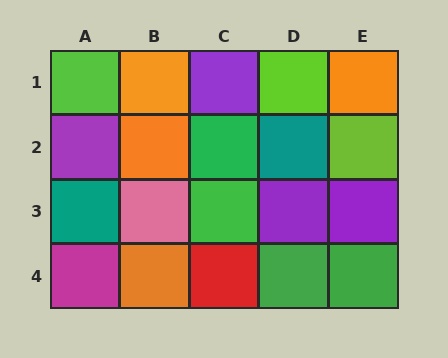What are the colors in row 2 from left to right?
Purple, orange, green, teal, lime.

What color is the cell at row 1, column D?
Lime.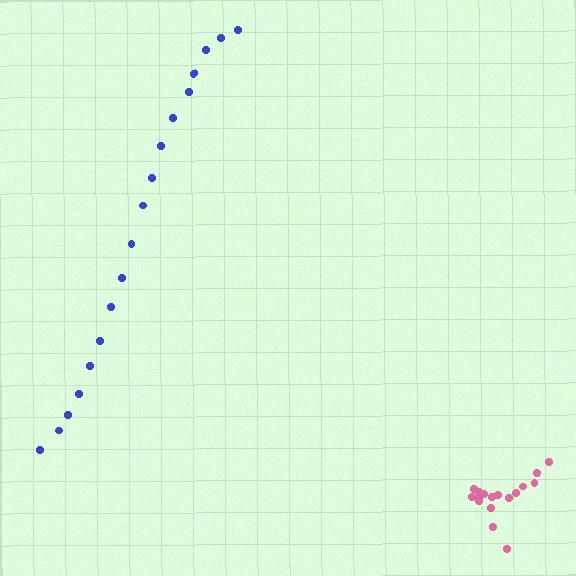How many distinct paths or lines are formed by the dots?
There are 2 distinct paths.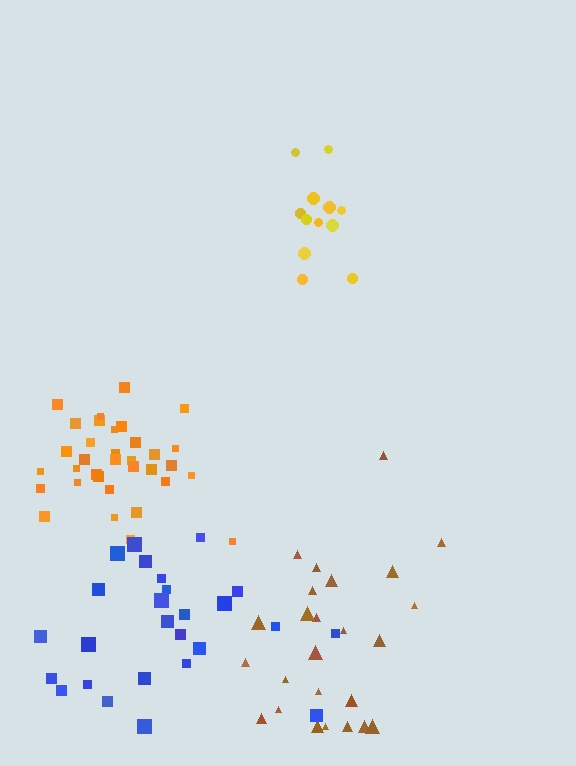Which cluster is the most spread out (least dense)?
Brown.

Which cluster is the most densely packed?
Orange.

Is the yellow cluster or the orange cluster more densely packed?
Orange.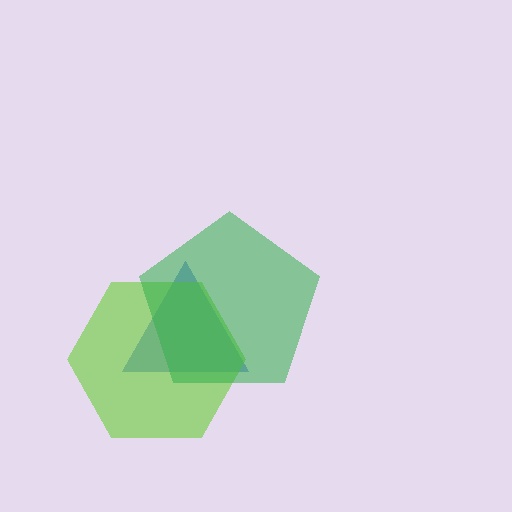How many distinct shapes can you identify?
There are 3 distinct shapes: a blue triangle, a lime hexagon, a green pentagon.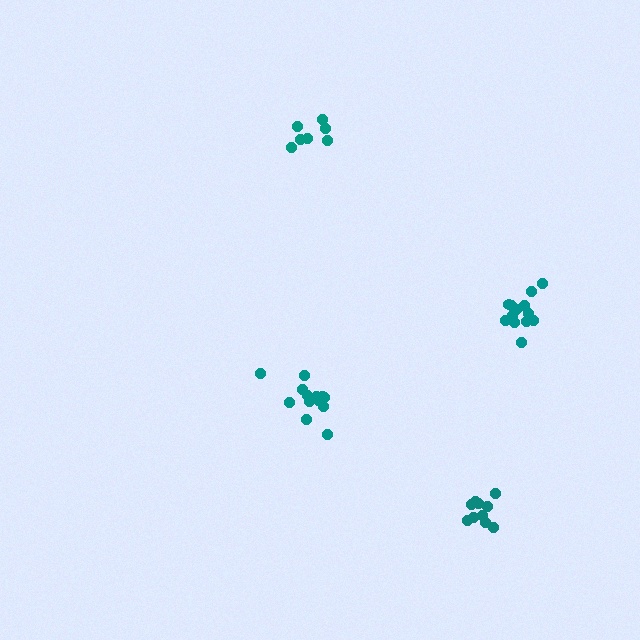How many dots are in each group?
Group 1: 13 dots, Group 2: 7 dots, Group 3: 13 dots, Group 4: 10 dots (43 total).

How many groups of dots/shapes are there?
There are 4 groups.